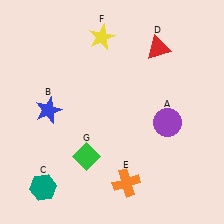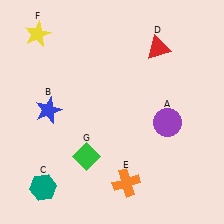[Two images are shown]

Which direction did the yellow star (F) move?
The yellow star (F) moved left.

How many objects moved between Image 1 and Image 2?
1 object moved between the two images.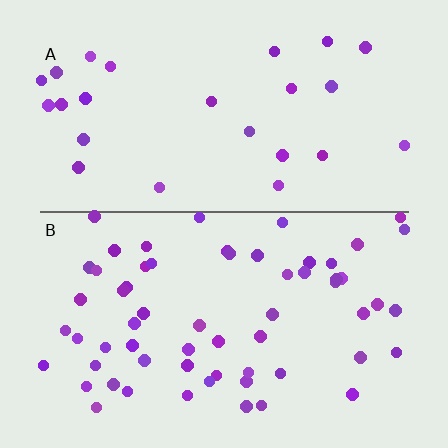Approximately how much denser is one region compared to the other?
Approximately 2.4× — region B over region A.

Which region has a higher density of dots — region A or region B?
B (the bottom).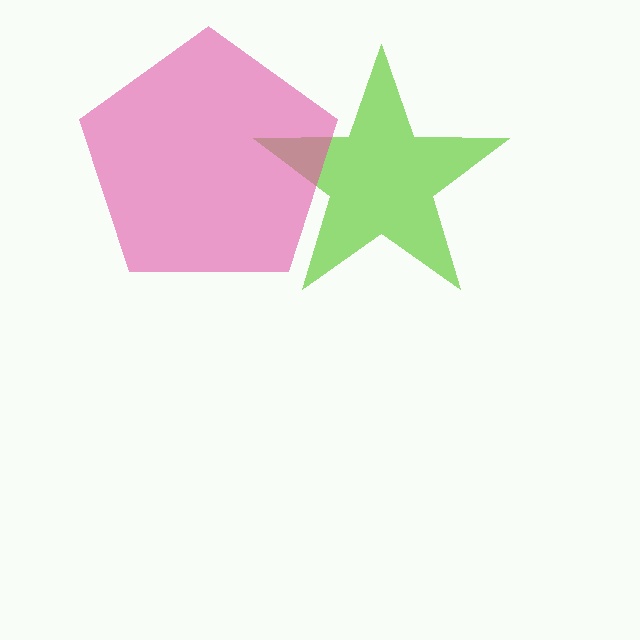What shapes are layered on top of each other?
The layered shapes are: a lime star, a pink pentagon.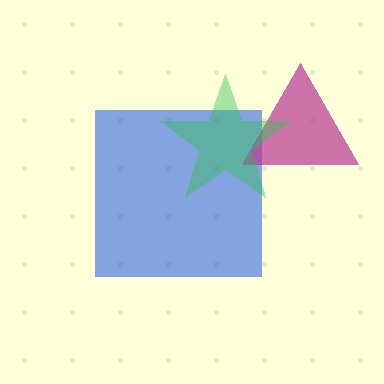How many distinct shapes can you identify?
There are 3 distinct shapes: a blue square, a magenta triangle, a green star.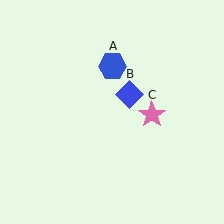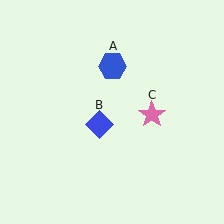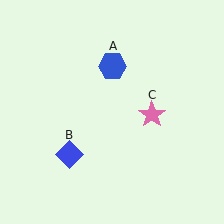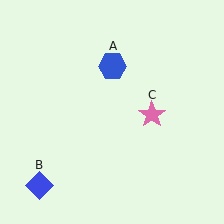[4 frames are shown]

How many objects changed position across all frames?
1 object changed position: blue diamond (object B).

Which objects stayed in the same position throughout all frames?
Blue hexagon (object A) and pink star (object C) remained stationary.